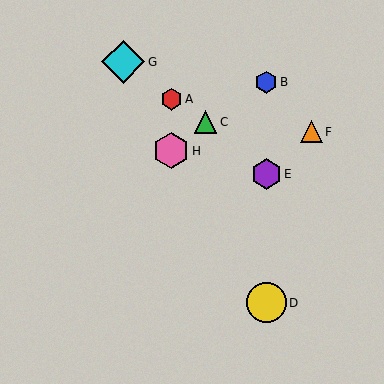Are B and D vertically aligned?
Yes, both are at x≈266.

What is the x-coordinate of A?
Object A is at x≈171.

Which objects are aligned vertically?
Objects B, D, E are aligned vertically.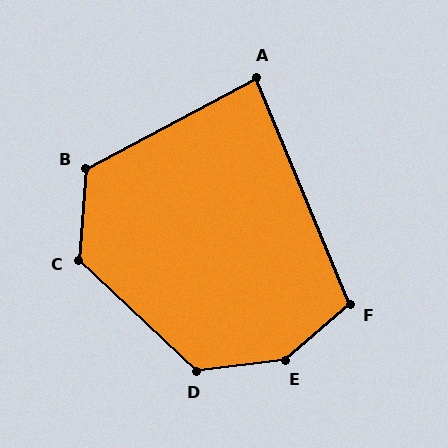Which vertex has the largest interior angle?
E, at approximately 146 degrees.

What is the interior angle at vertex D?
Approximately 130 degrees (obtuse).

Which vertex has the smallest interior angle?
A, at approximately 85 degrees.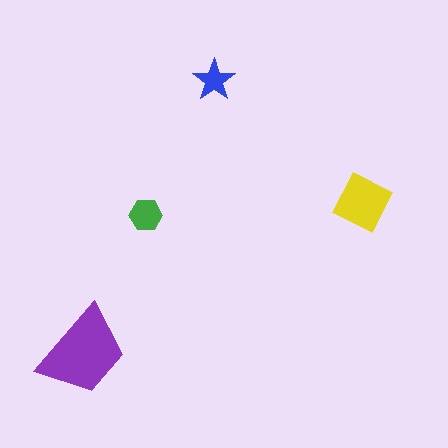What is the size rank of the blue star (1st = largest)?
4th.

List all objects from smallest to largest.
The blue star, the green hexagon, the yellow square, the purple trapezoid.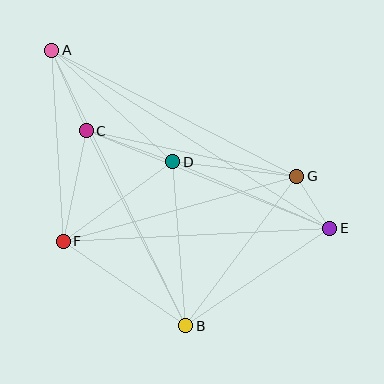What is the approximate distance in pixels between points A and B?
The distance between A and B is approximately 306 pixels.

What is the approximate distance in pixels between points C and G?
The distance between C and G is approximately 215 pixels.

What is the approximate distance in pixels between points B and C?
The distance between B and C is approximately 219 pixels.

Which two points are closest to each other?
Points E and G are closest to each other.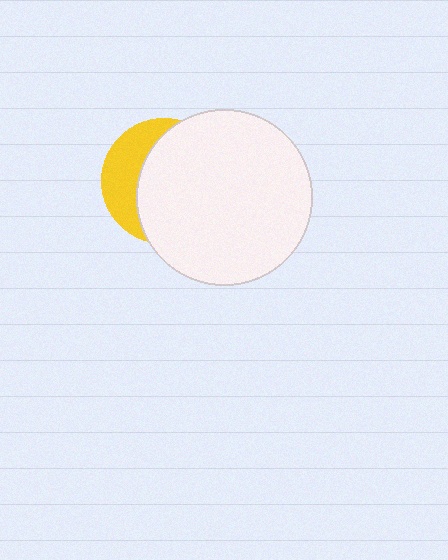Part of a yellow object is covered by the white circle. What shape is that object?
It is a circle.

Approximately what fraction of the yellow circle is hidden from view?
Roughly 68% of the yellow circle is hidden behind the white circle.